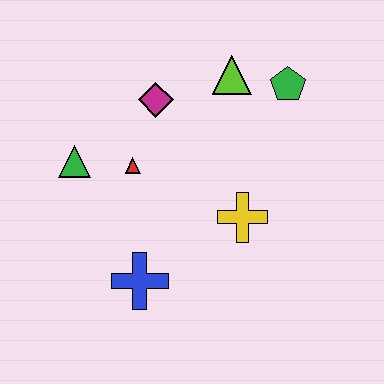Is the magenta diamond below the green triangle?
No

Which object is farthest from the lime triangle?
The blue cross is farthest from the lime triangle.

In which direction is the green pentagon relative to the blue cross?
The green pentagon is above the blue cross.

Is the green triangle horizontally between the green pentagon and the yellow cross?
No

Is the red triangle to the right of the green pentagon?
No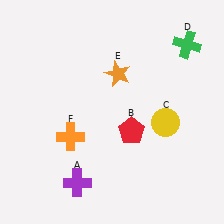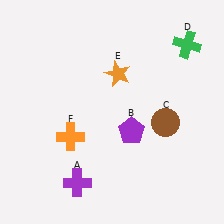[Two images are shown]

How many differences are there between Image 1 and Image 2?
There are 2 differences between the two images.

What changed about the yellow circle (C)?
In Image 1, C is yellow. In Image 2, it changed to brown.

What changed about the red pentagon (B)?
In Image 1, B is red. In Image 2, it changed to purple.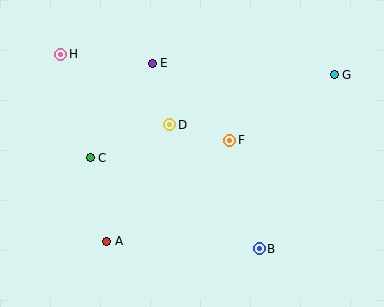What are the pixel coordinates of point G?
Point G is at (334, 75).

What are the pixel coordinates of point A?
Point A is at (107, 241).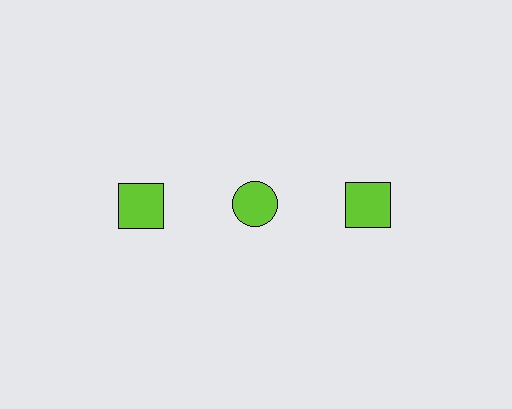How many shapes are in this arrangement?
There are 3 shapes arranged in a grid pattern.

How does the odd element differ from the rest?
It has a different shape: circle instead of square.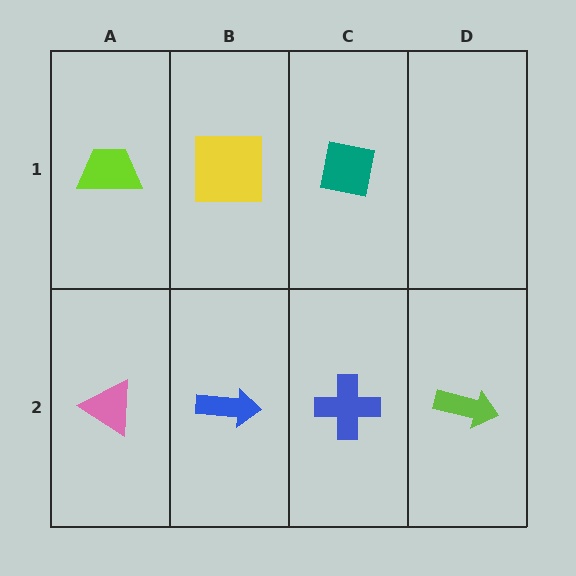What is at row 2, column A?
A pink triangle.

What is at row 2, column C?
A blue cross.